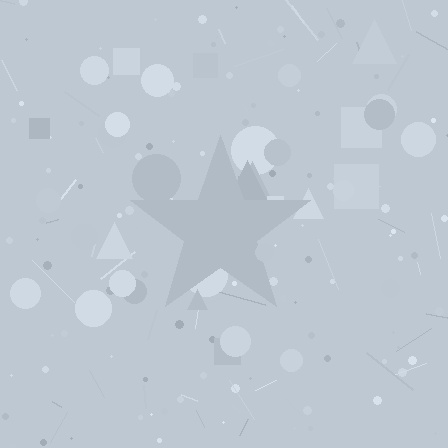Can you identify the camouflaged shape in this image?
The camouflaged shape is a star.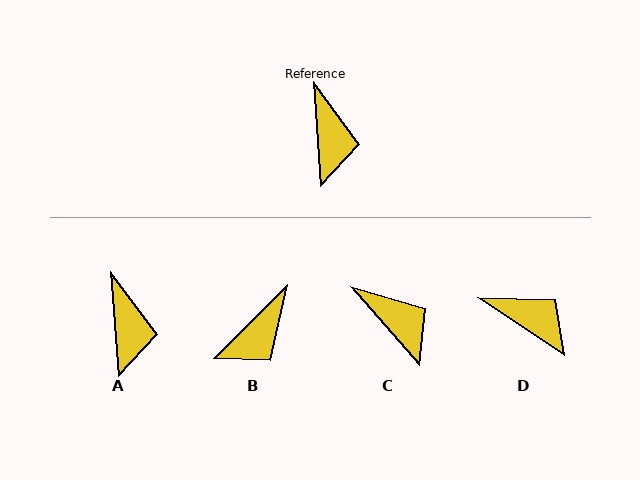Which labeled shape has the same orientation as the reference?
A.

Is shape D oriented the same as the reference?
No, it is off by about 52 degrees.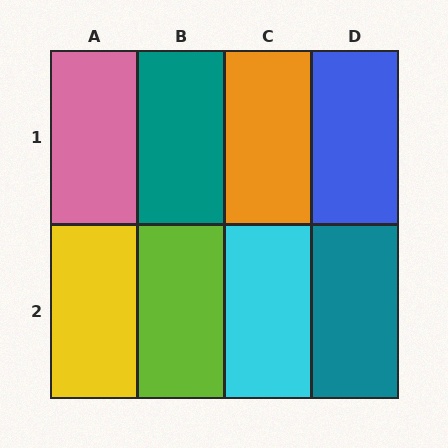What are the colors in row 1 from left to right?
Pink, teal, orange, blue.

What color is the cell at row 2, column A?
Yellow.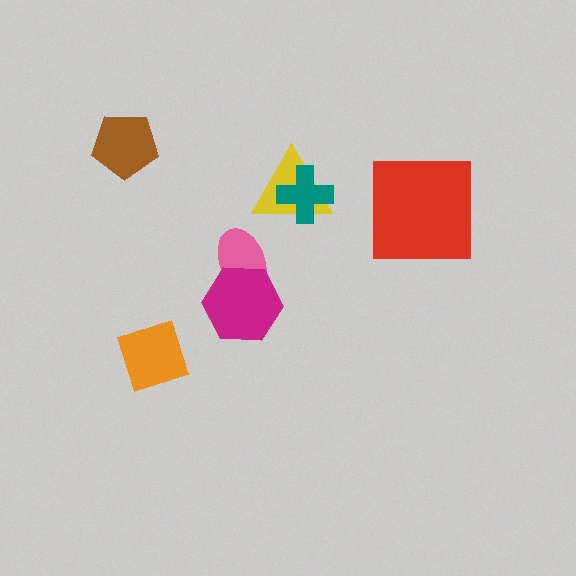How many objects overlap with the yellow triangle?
1 object overlaps with the yellow triangle.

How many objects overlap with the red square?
0 objects overlap with the red square.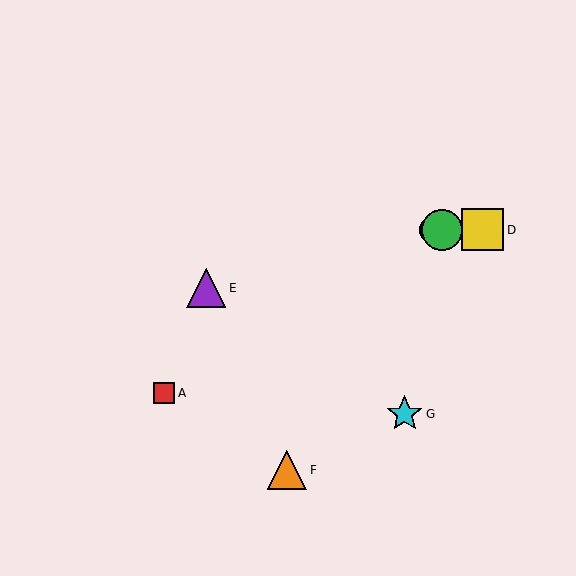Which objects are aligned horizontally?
Objects B, C, D are aligned horizontally.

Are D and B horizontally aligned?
Yes, both are at y≈230.